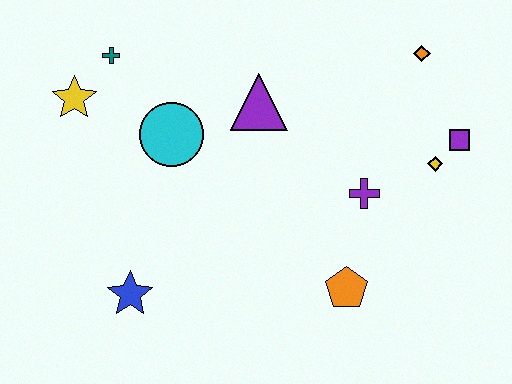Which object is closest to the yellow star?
The teal cross is closest to the yellow star.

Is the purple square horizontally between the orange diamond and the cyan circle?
No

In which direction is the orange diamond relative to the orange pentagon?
The orange diamond is above the orange pentagon.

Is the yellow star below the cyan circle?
No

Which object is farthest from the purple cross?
The yellow star is farthest from the purple cross.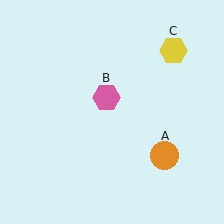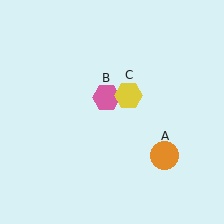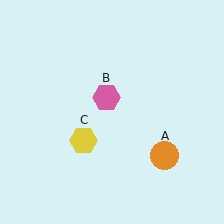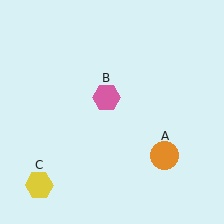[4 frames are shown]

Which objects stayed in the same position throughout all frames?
Orange circle (object A) and pink hexagon (object B) remained stationary.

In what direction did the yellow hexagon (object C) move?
The yellow hexagon (object C) moved down and to the left.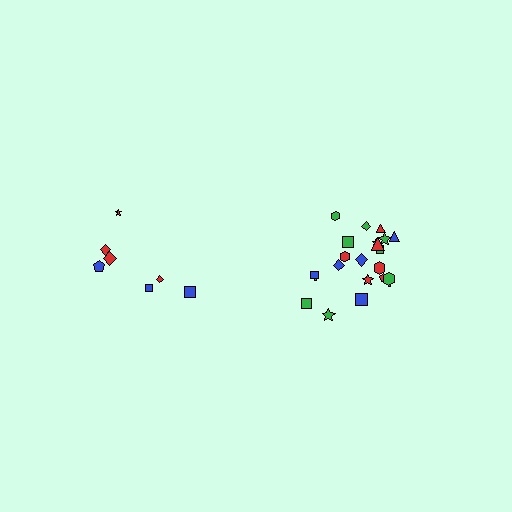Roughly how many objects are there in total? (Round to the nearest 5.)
Roughly 30 objects in total.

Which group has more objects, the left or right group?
The right group.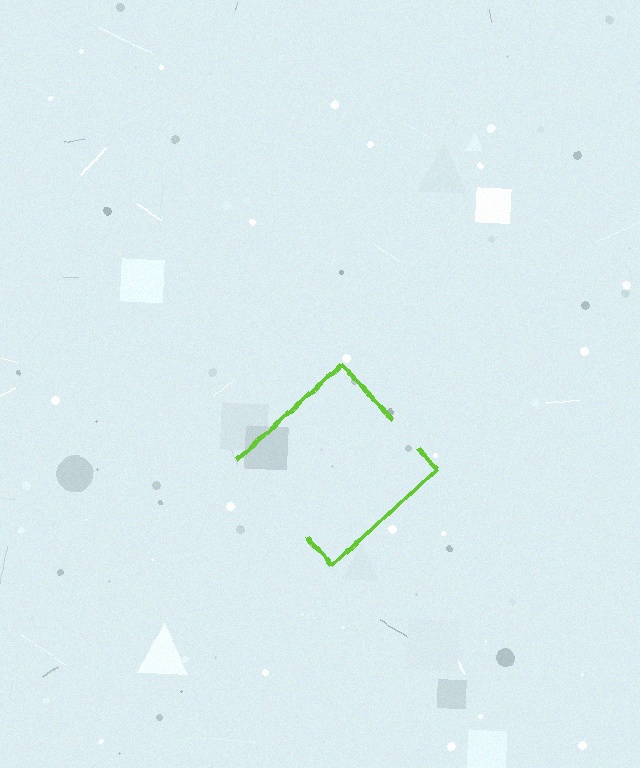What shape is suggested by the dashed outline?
The dashed outline suggests a diamond.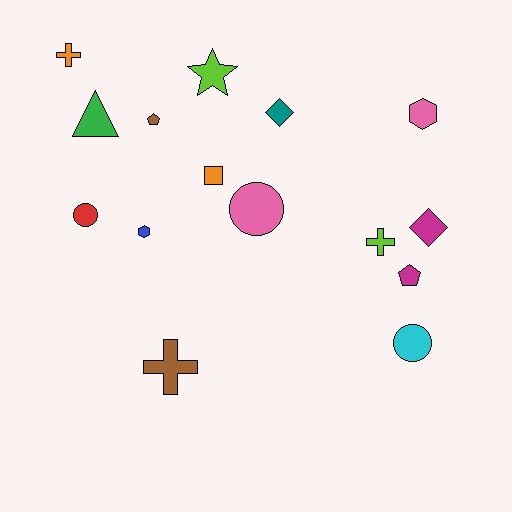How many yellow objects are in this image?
There are no yellow objects.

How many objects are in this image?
There are 15 objects.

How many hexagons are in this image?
There are 2 hexagons.